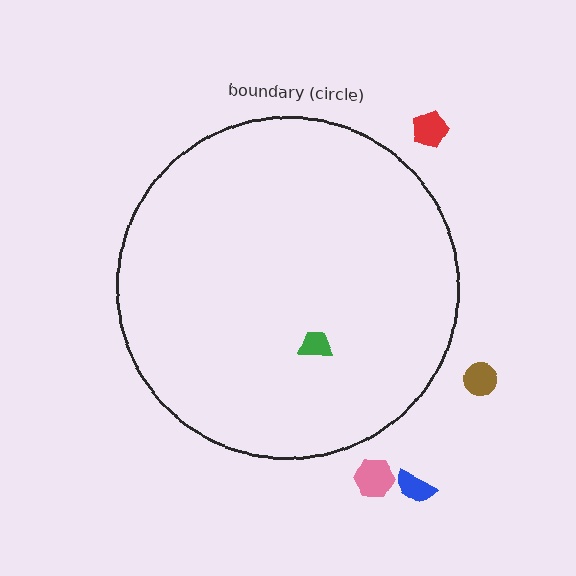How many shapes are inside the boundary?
1 inside, 4 outside.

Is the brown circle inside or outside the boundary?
Outside.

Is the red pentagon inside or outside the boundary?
Outside.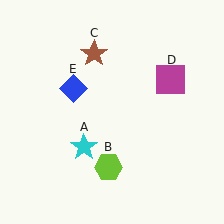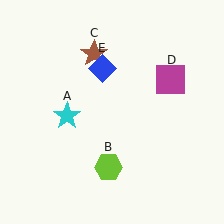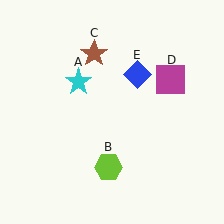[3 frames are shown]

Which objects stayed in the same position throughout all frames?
Lime hexagon (object B) and brown star (object C) and magenta square (object D) remained stationary.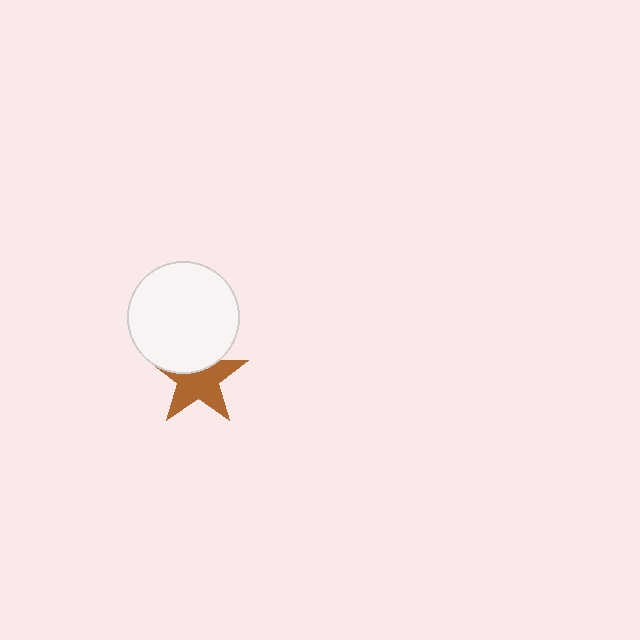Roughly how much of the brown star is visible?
Most of it is visible (roughly 66%).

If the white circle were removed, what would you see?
You would see the complete brown star.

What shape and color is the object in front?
The object in front is a white circle.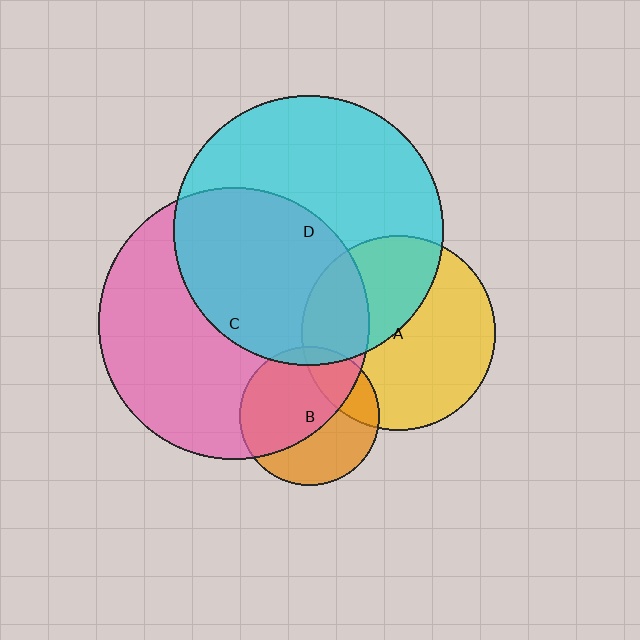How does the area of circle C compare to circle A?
Approximately 1.9 times.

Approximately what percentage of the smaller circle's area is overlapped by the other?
Approximately 25%.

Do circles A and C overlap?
Yes.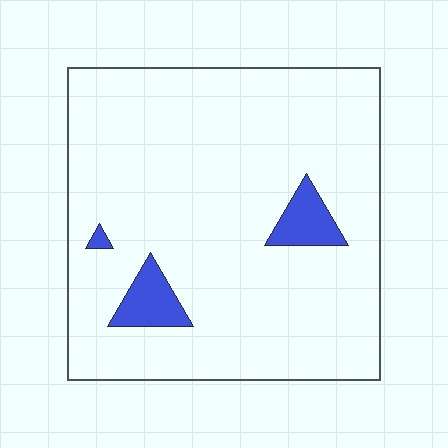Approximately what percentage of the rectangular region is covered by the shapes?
Approximately 5%.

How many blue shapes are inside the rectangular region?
3.